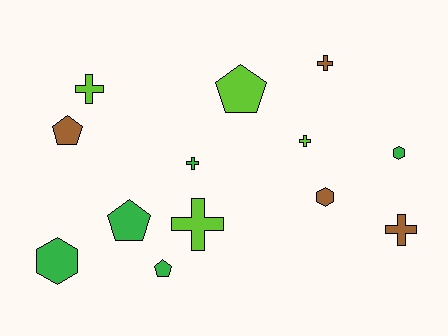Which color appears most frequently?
Green, with 5 objects.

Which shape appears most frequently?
Cross, with 6 objects.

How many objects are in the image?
There are 13 objects.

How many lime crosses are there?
There are 3 lime crosses.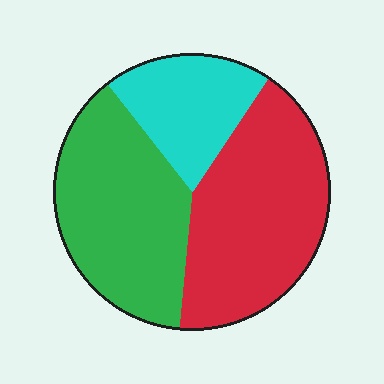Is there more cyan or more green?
Green.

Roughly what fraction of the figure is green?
Green takes up between a quarter and a half of the figure.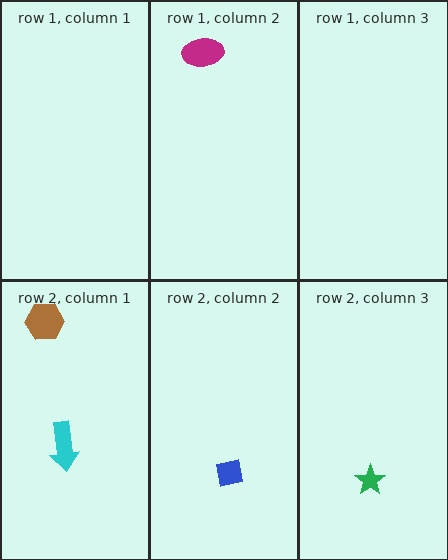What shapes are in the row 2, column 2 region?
The blue square.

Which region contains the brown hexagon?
The row 2, column 1 region.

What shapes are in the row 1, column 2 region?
The magenta ellipse.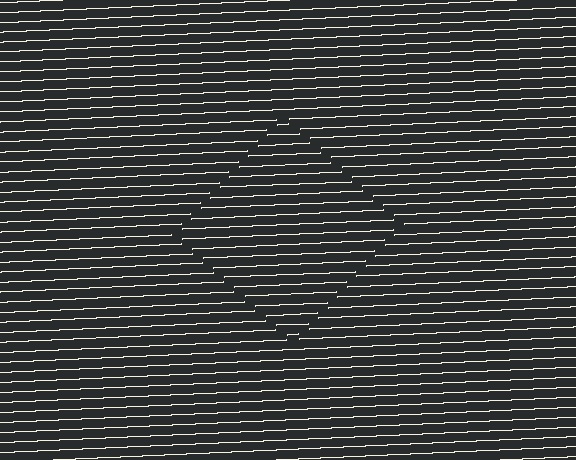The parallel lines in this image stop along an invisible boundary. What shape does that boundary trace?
An illusory square. The interior of the shape contains the same grating, shifted by half a period — the contour is defined by the phase discontinuity where line-ends from the inner and outer gratings abut.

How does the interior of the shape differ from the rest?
The interior of the shape contains the same grating, shifted by half a period — the contour is defined by the phase discontinuity where line-ends from the inner and outer gratings abut.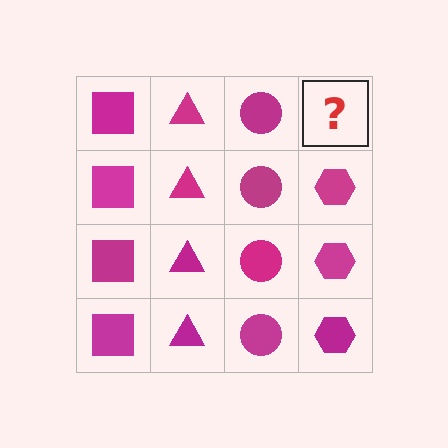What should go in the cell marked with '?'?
The missing cell should contain a magenta hexagon.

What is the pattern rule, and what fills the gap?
The rule is that each column has a consistent shape. The gap should be filled with a magenta hexagon.